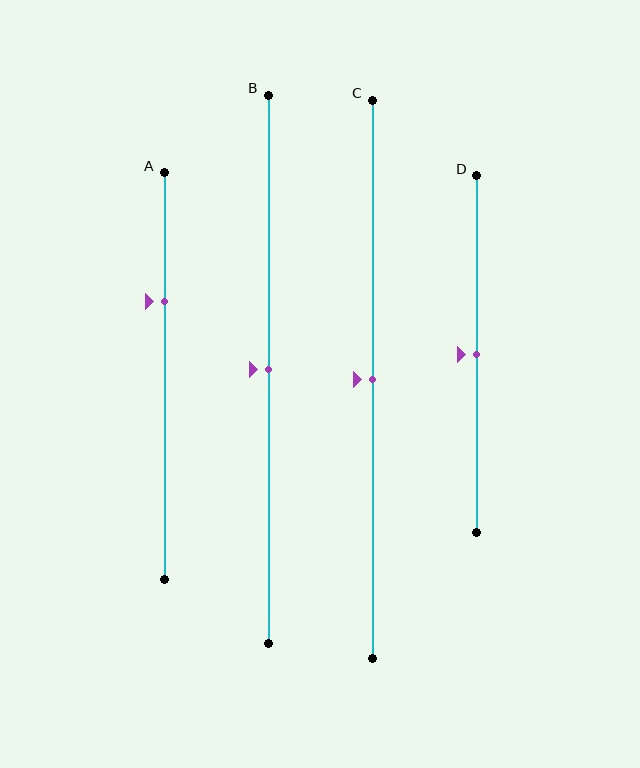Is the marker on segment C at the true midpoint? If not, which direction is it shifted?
Yes, the marker on segment C is at the true midpoint.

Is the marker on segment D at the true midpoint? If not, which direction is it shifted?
Yes, the marker on segment D is at the true midpoint.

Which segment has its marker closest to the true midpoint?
Segment B has its marker closest to the true midpoint.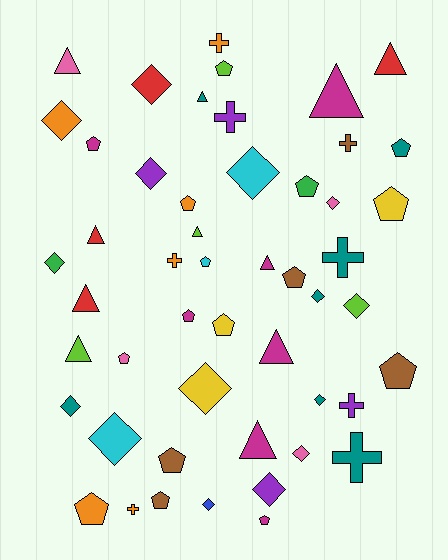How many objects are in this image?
There are 50 objects.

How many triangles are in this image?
There are 11 triangles.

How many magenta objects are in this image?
There are 7 magenta objects.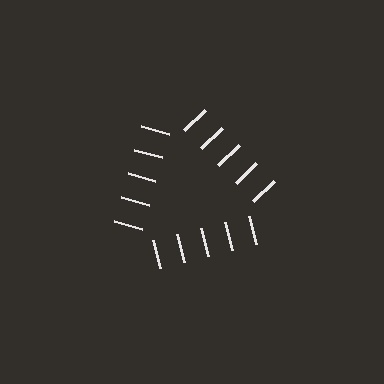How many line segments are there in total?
15 — 5 along each of the 3 edges.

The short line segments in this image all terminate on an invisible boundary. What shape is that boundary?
An illusory triangle — the line segments terminate on its edges but no continuous stroke is drawn.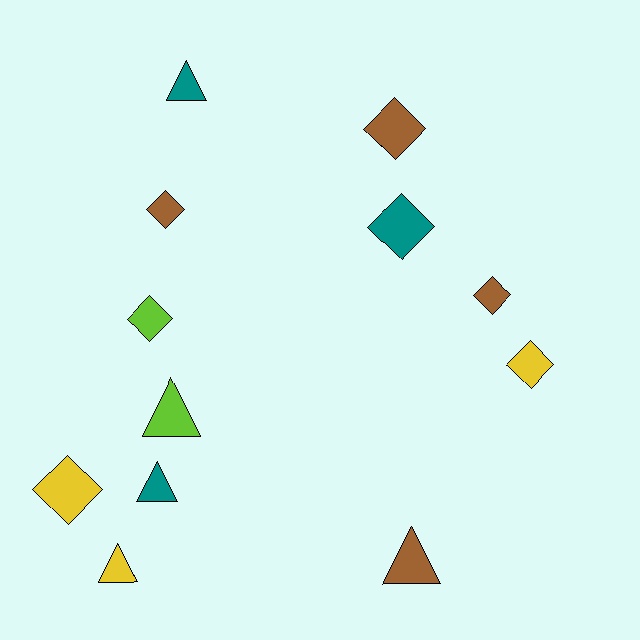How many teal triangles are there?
There are 2 teal triangles.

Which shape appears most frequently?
Diamond, with 7 objects.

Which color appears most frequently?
Brown, with 4 objects.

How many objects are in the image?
There are 12 objects.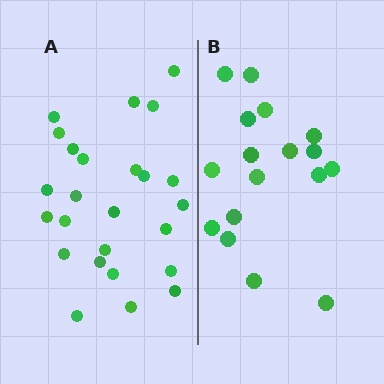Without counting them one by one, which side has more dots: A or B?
Region A (the left region) has more dots.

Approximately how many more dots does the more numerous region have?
Region A has roughly 8 or so more dots than region B.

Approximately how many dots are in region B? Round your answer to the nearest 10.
About 20 dots. (The exact count is 17, which rounds to 20.)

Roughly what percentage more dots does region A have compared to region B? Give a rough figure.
About 45% more.